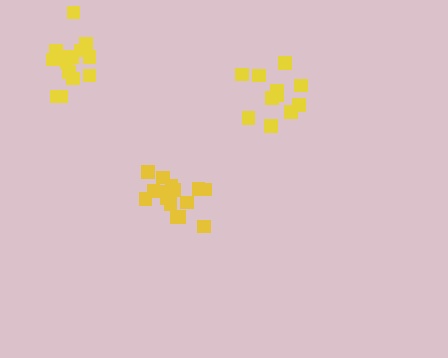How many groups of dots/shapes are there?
There are 3 groups.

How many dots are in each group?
Group 1: 15 dots, Group 2: 11 dots, Group 3: 15 dots (41 total).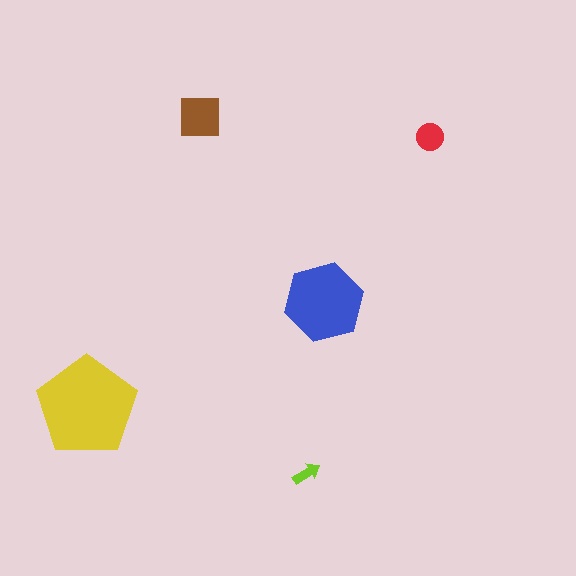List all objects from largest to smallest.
The yellow pentagon, the blue hexagon, the brown square, the red circle, the lime arrow.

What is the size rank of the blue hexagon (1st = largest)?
2nd.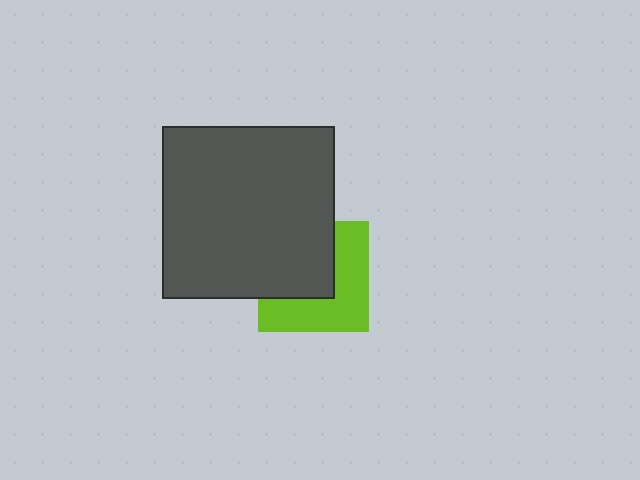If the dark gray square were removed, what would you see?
You would see the complete lime square.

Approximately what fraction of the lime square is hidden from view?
Roughly 49% of the lime square is hidden behind the dark gray square.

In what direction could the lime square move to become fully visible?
The lime square could move toward the lower-right. That would shift it out from behind the dark gray square entirely.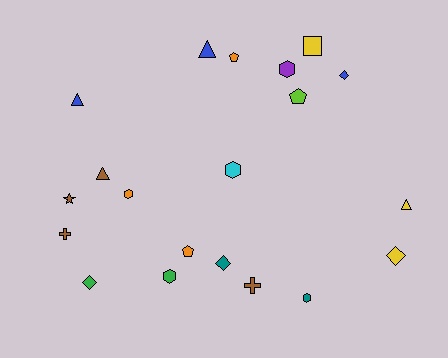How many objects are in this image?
There are 20 objects.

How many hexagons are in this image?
There are 5 hexagons.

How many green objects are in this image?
There are 2 green objects.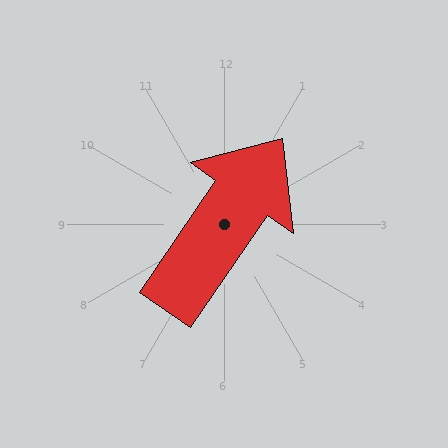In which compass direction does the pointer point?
Northeast.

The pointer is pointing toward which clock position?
Roughly 1 o'clock.